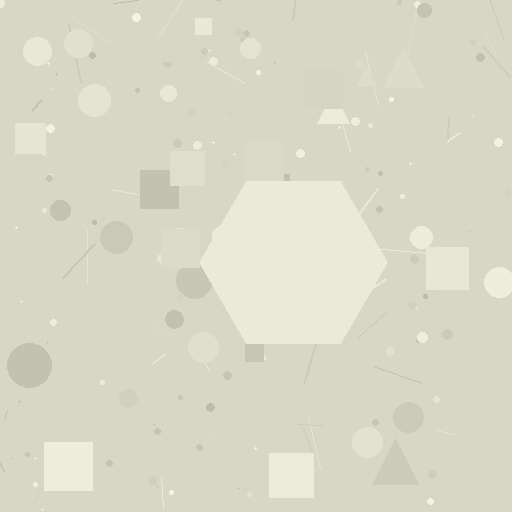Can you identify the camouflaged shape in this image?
The camouflaged shape is a hexagon.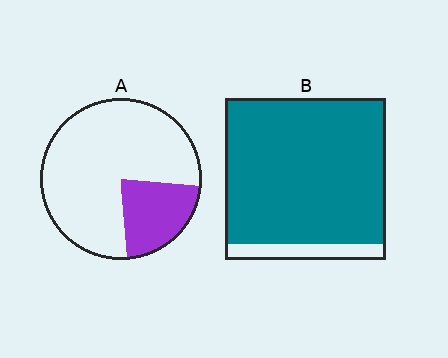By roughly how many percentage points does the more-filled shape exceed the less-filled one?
By roughly 70 percentage points (B over A).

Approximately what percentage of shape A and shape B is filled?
A is approximately 25% and B is approximately 90%.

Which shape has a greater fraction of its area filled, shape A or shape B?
Shape B.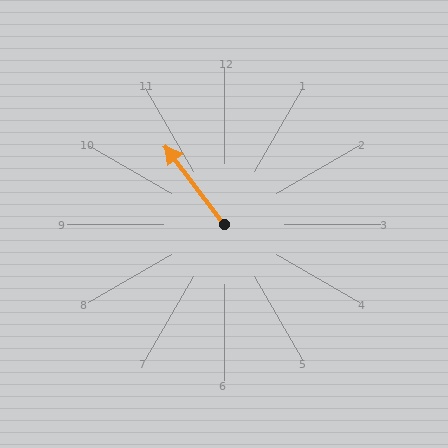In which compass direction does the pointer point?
Northwest.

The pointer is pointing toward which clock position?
Roughly 11 o'clock.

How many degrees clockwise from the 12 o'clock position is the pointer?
Approximately 323 degrees.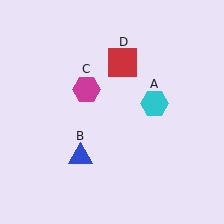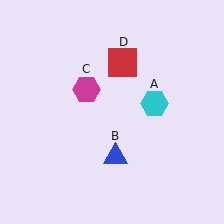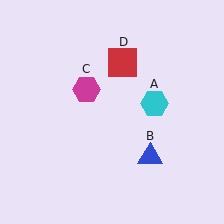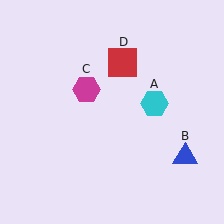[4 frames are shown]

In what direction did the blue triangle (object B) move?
The blue triangle (object B) moved right.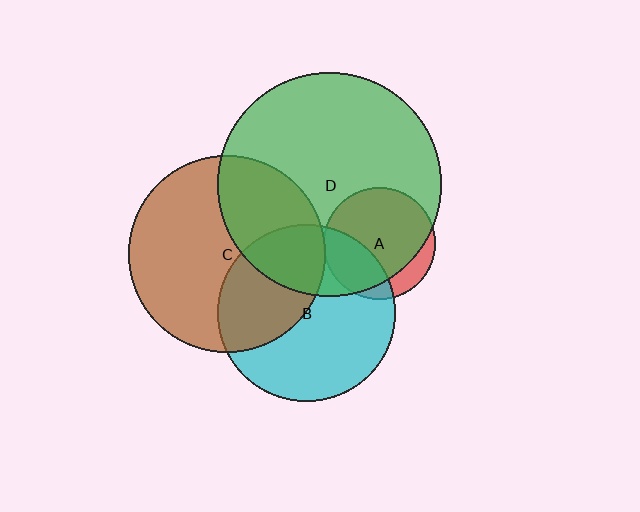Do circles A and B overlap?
Yes.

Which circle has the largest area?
Circle D (green).